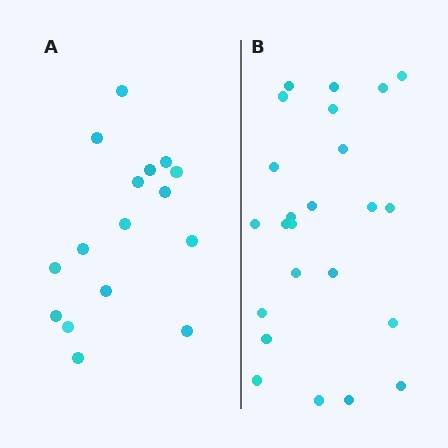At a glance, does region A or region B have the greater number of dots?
Region B (the right region) has more dots.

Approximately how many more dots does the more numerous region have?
Region B has roughly 8 or so more dots than region A.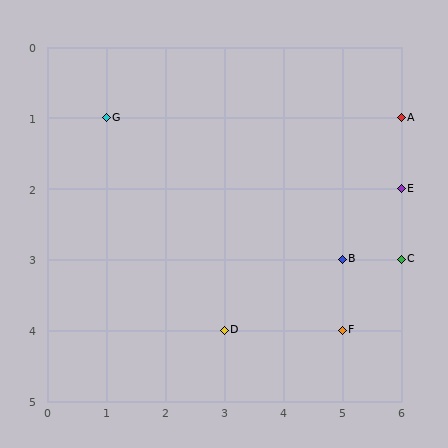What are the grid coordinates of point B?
Point B is at grid coordinates (5, 3).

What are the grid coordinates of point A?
Point A is at grid coordinates (6, 1).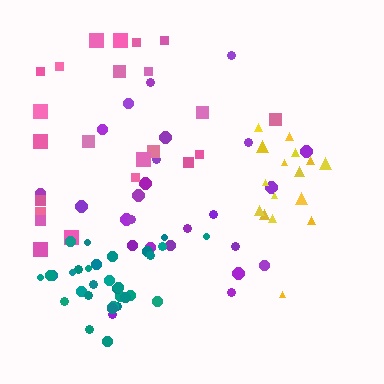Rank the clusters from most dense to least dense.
teal, yellow, purple, pink.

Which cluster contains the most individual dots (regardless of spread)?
Teal (32).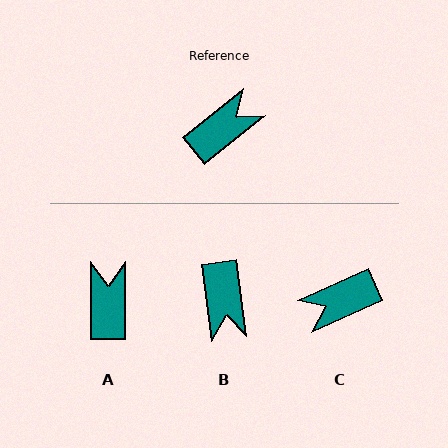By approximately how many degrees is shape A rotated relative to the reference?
Approximately 51 degrees counter-clockwise.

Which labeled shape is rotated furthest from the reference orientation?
C, about 165 degrees away.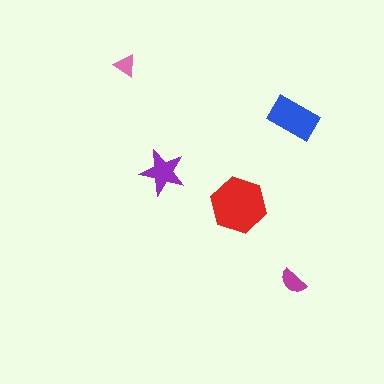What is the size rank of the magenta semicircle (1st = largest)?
4th.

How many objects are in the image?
There are 5 objects in the image.